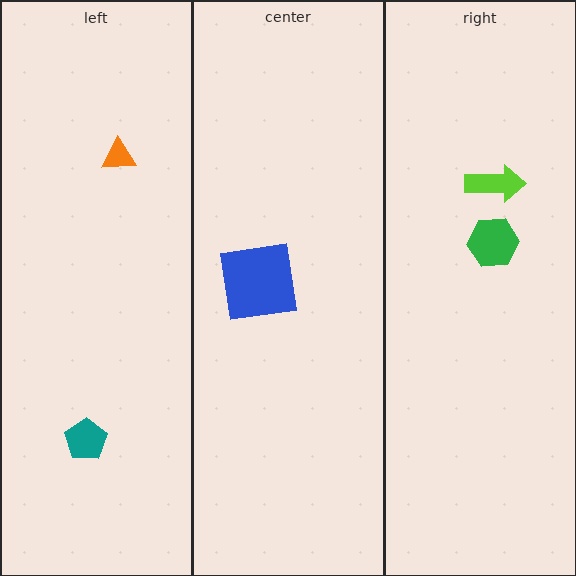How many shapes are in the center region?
1.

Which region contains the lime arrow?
The right region.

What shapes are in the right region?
The green hexagon, the lime arrow.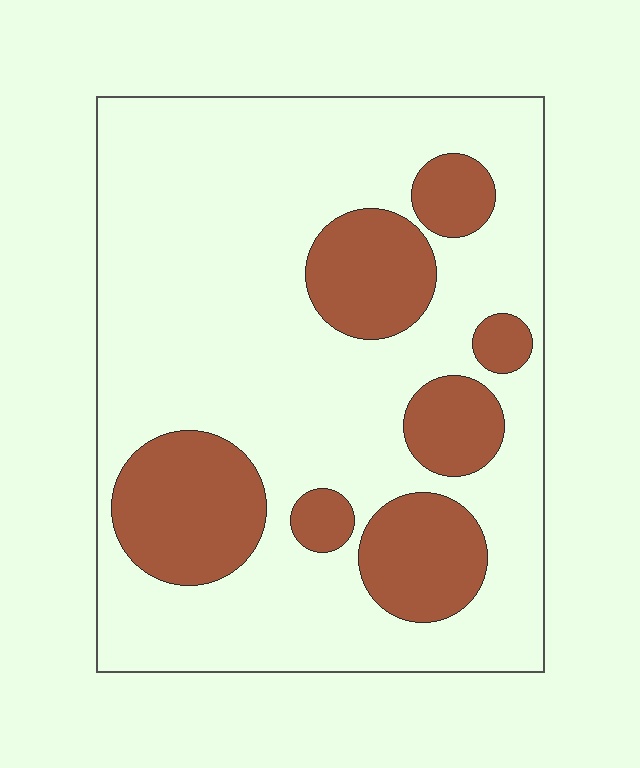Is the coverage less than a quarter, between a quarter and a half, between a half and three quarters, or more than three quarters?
Between a quarter and a half.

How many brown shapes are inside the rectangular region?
7.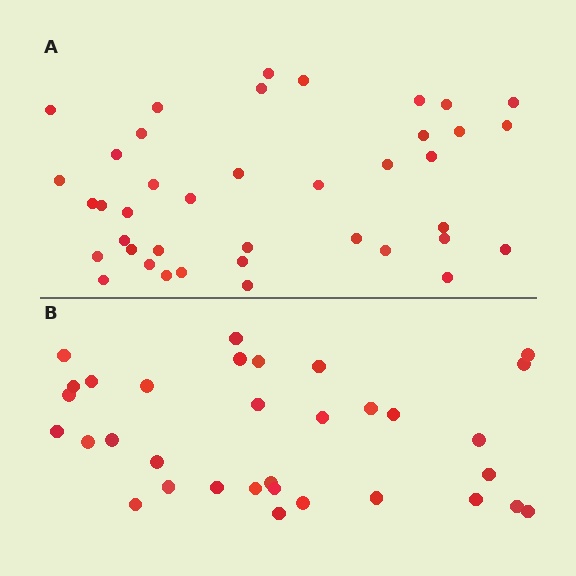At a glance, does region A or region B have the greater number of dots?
Region A (the top region) has more dots.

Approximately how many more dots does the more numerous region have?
Region A has roughly 8 or so more dots than region B.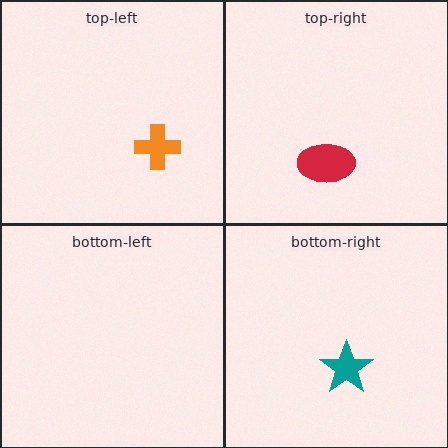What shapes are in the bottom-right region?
The teal star.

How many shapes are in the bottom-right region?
1.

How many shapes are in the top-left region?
1.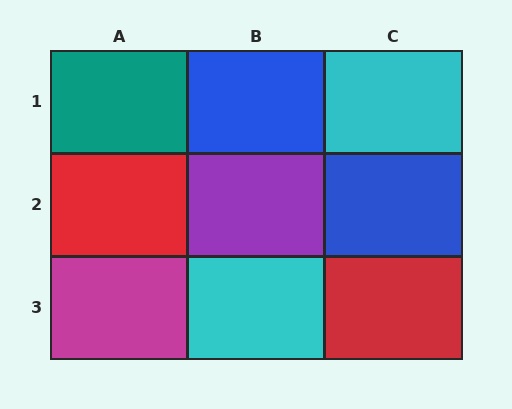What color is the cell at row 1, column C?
Cyan.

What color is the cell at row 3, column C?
Red.